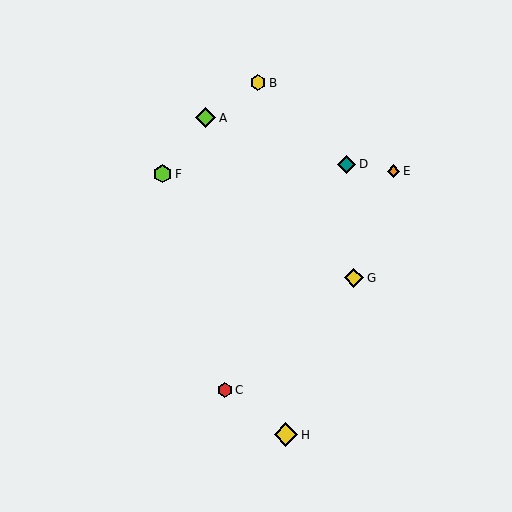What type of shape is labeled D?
Shape D is a teal diamond.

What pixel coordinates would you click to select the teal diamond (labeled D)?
Click at (346, 164) to select the teal diamond D.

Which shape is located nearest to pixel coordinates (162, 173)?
The lime hexagon (labeled F) at (163, 174) is nearest to that location.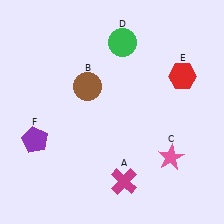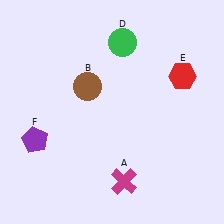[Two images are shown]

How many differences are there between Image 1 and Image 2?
There is 1 difference between the two images.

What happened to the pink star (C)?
The pink star (C) was removed in Image 2. It was in the bottom-right area of Image 1.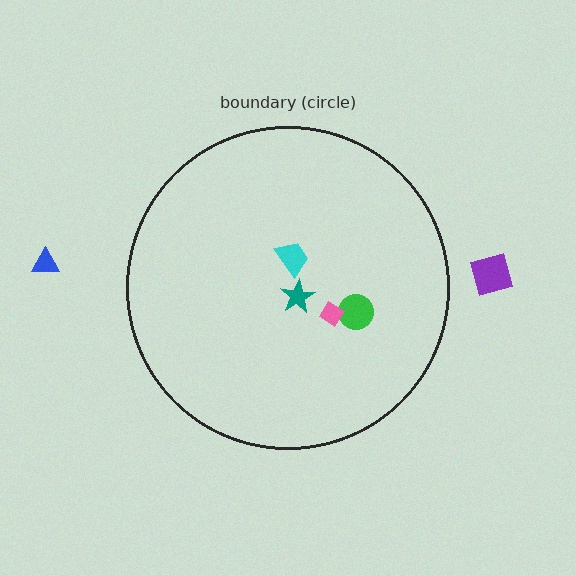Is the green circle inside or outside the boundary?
Inside.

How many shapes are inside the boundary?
4 inside, 2 outside.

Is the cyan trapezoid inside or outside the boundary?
Inside.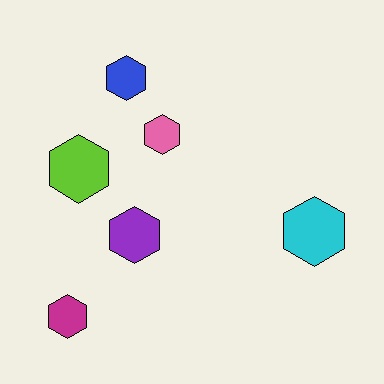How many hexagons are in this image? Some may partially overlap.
There are 6 hexagons.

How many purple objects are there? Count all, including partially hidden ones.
There is 1 purple object.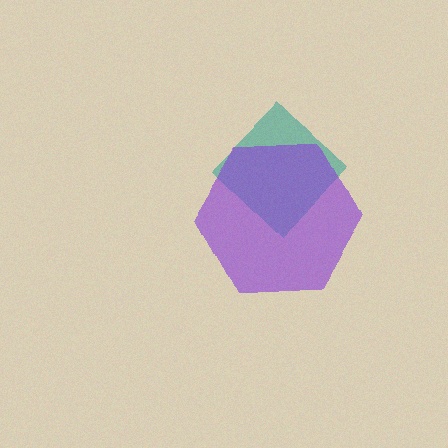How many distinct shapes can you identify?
There are 2 distinct shapes: a teal diamond, a purple hexagon.